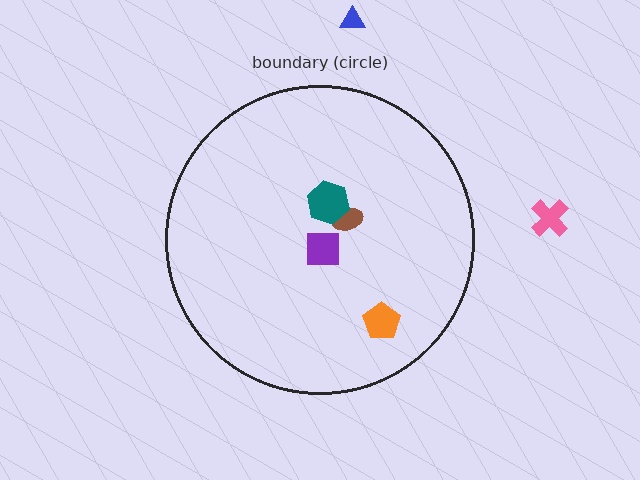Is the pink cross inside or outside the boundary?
Outside.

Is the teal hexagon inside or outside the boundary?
Inside.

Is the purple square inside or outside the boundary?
Inside.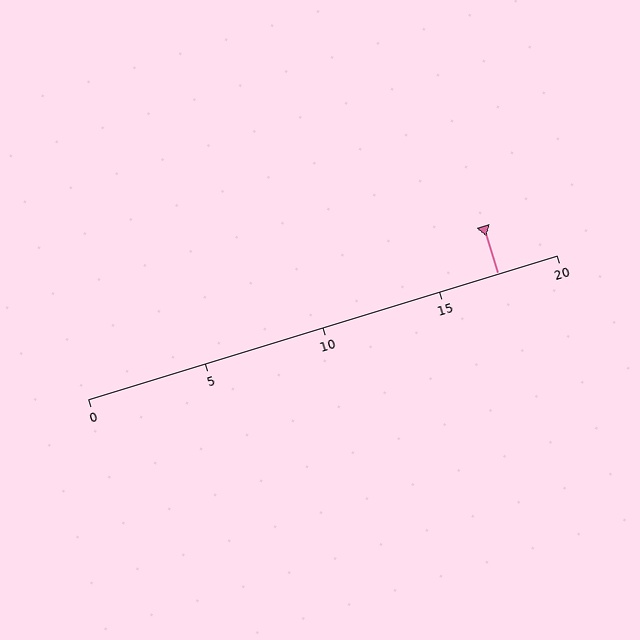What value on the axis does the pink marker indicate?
The marker indicates approximately 17.5.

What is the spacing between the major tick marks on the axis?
The major ticks are spaced 5 apart.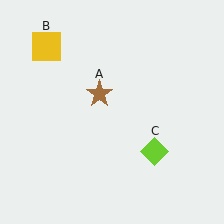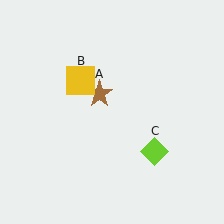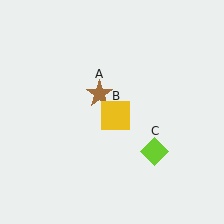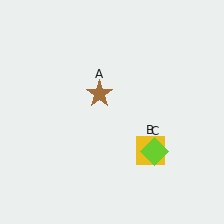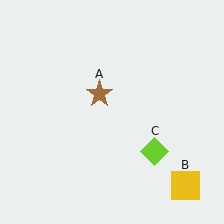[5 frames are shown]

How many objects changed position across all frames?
1 object changed position: yellow square (object B).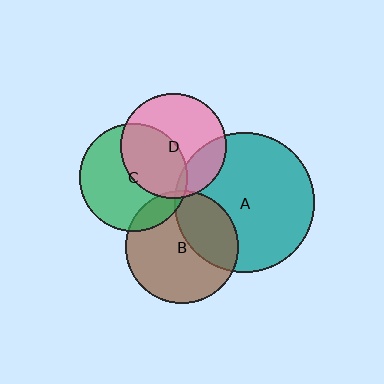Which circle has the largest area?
Circle A (teal).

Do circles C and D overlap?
Yes.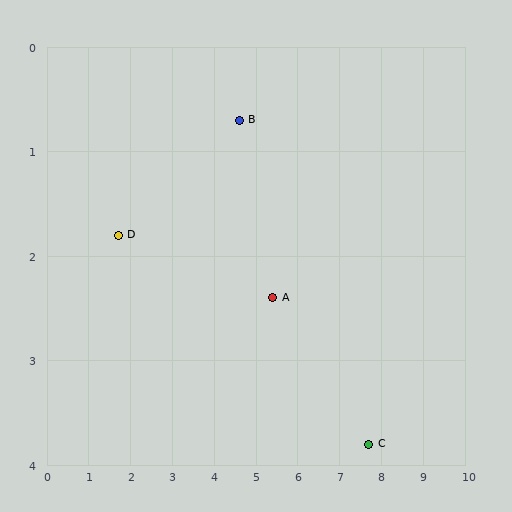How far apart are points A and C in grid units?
Points A and C are about 2.7 grid units apart.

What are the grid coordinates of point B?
Point B is at approximately (4.6, 0.7).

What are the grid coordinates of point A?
Point A is at approximately (5.4, 2.4).